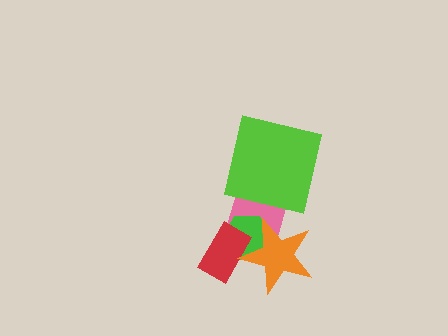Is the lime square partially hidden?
No, no other shape covers it.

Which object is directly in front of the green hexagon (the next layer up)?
The red rectangle is directly in front of the green hexagon.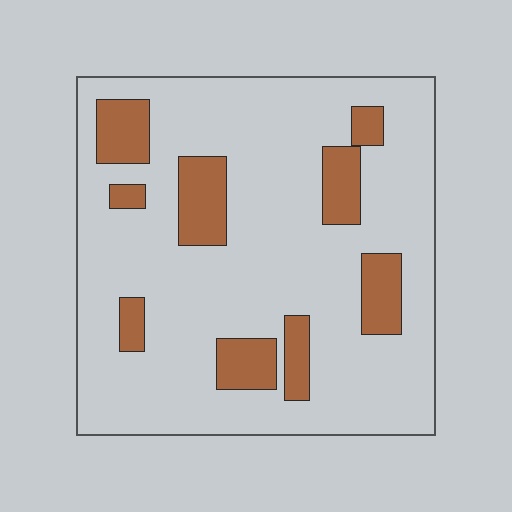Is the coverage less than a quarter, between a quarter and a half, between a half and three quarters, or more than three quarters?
Less than a quarter.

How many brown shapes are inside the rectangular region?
9.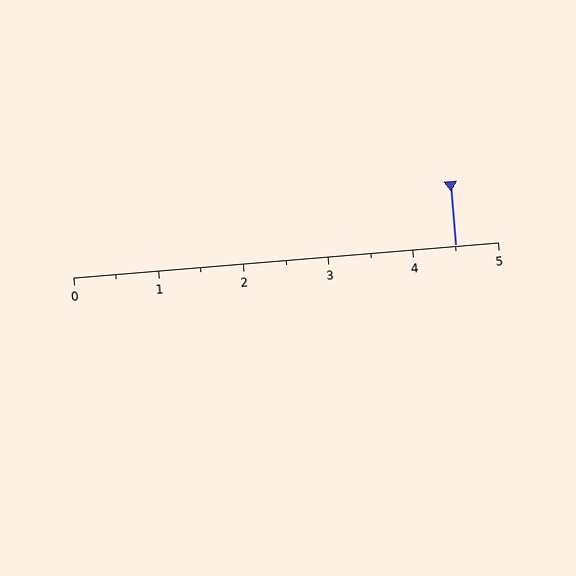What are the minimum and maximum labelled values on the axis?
The axis runs from 0 to 5.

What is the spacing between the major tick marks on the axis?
The major ticks are spaced 1 apart.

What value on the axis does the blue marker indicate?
The marker indicates approximately 4.5.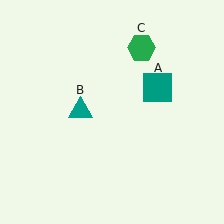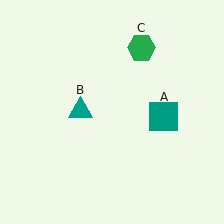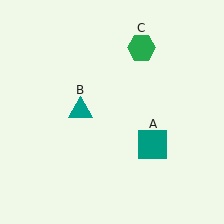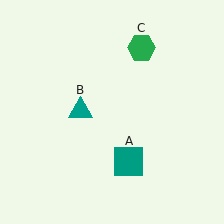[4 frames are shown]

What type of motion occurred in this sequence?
The teal square (object A) rotated clockwise around the center of the scene.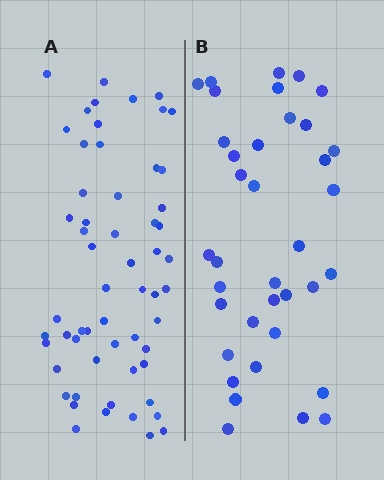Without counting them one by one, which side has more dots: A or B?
Region A (the left region) has more dots.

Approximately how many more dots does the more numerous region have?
Region A has approximately 20 more dots than region B.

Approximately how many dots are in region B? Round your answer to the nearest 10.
About 40 dots. (The exact count is 37, which rounds to 40.)